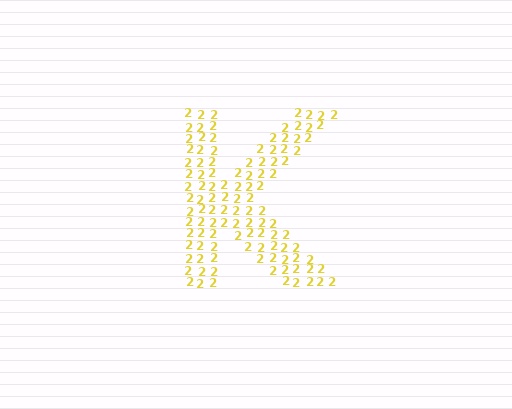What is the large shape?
The large shape is the letter K.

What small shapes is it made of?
It is made of small digit 2's.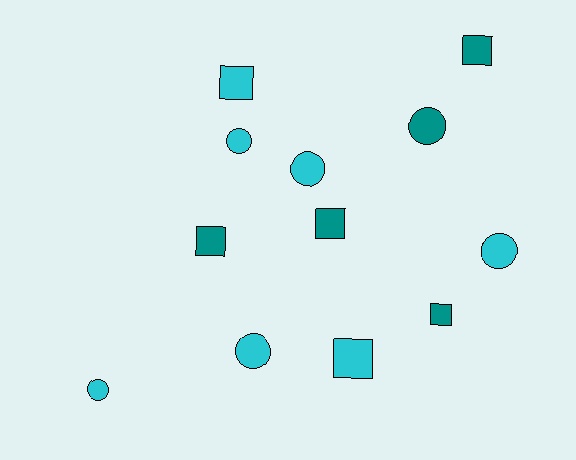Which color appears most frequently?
Cyan, with 7 objects.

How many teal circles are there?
There is 1 teal circle.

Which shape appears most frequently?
Square, with 6 objects.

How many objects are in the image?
There are 12 objects.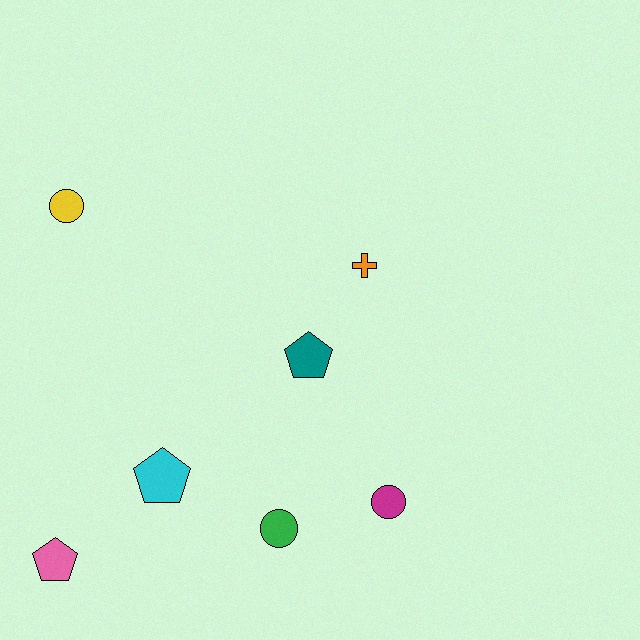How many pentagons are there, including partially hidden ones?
There are 3 pentagons.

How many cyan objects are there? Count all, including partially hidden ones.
There is 1 cyan object.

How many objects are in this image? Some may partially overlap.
There are 7 objects.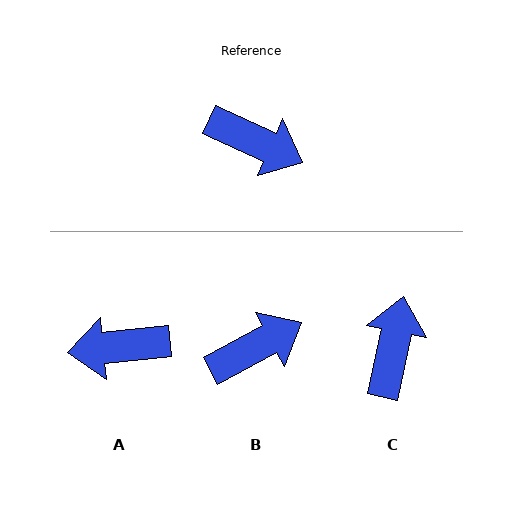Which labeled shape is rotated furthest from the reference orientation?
A, about 149 degrees away.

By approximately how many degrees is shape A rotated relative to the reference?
Approximately 149 degrees clockwise.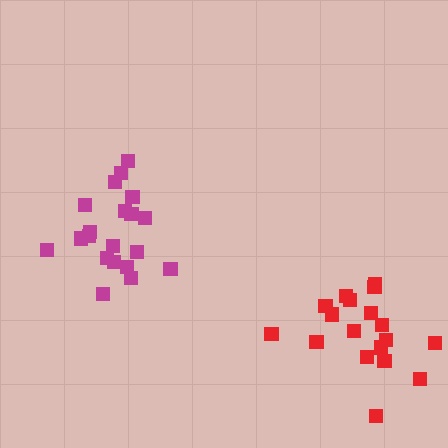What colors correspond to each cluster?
The clusters are colored: red, magenta.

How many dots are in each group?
Group 1: 18 dots, Group 2: 20 dots (38 total).